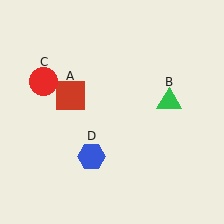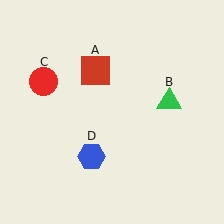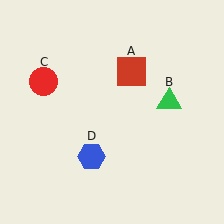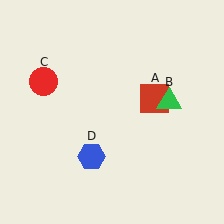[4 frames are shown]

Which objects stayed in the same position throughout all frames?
Green triangle (object B) and red circle (object C) and blue hexagon (object D) remained stationary.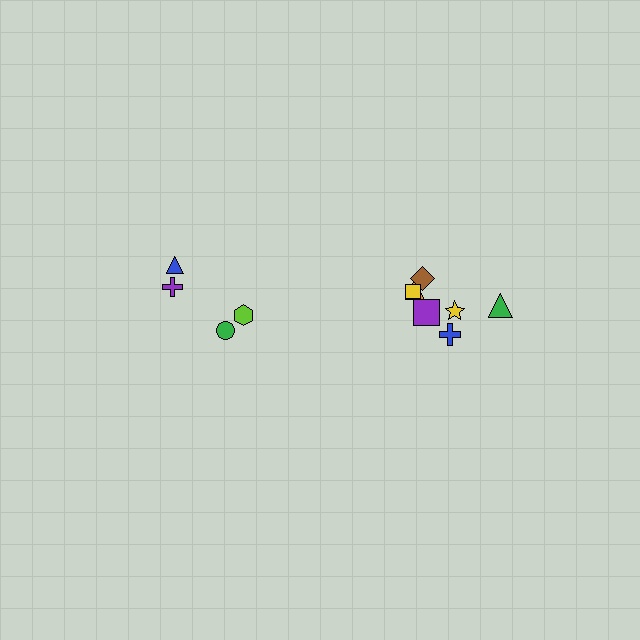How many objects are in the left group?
There are 4 objects.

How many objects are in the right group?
There are 7 objects.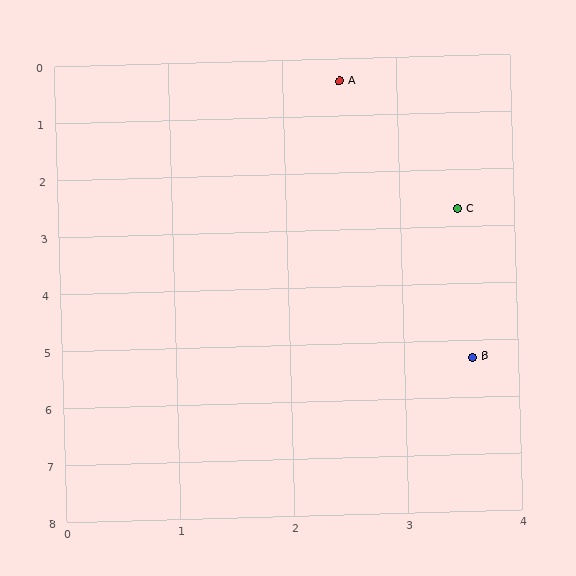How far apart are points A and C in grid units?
Points A and C are about 2.5 grid units apart.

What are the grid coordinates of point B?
Point B is at approximately (3.6, 5.3).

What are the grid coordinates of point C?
Point C is at approximately (3.5, 2.7).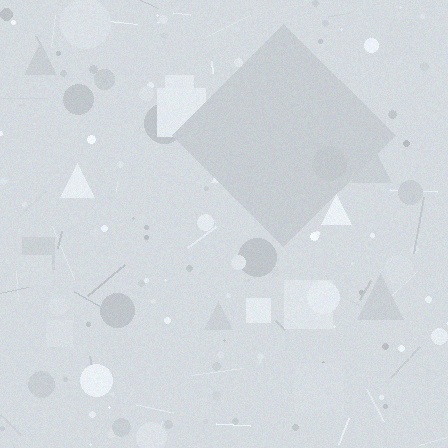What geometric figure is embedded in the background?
A diamond is embedded in the background.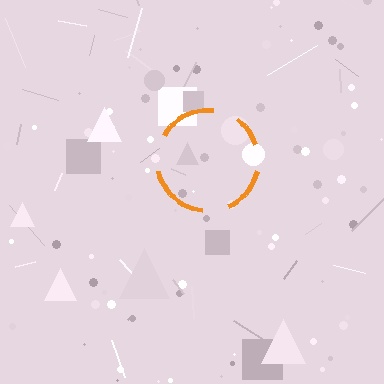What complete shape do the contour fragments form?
The contour fragments form a circle.